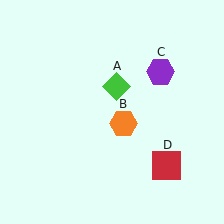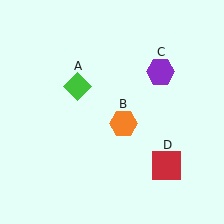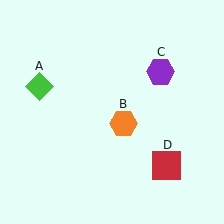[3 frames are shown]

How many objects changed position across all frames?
1 object changed position: green diamond (object A).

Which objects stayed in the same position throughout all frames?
Orange hexagon (object B) and purple hexagon (object C) and red square (object D) remained stationary.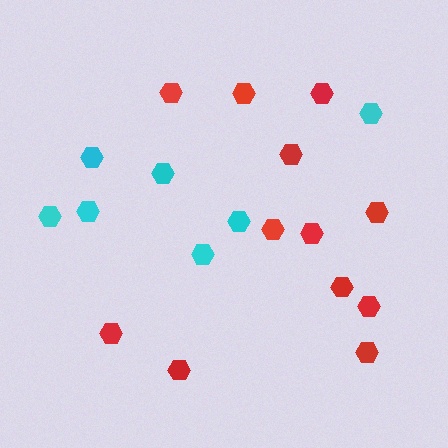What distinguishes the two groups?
There are 2 groups: one group of cyan hexagons (7) and one group of red hexagons (12).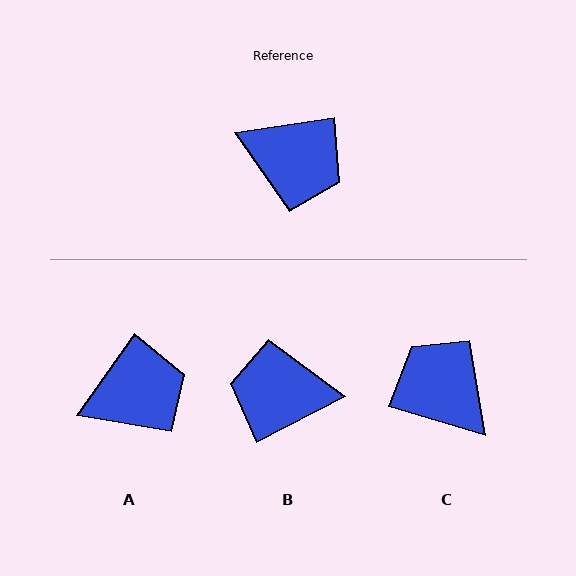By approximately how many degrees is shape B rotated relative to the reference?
Approximately 161 degrees clockwise.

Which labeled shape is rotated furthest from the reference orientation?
B, about 161 degrees away.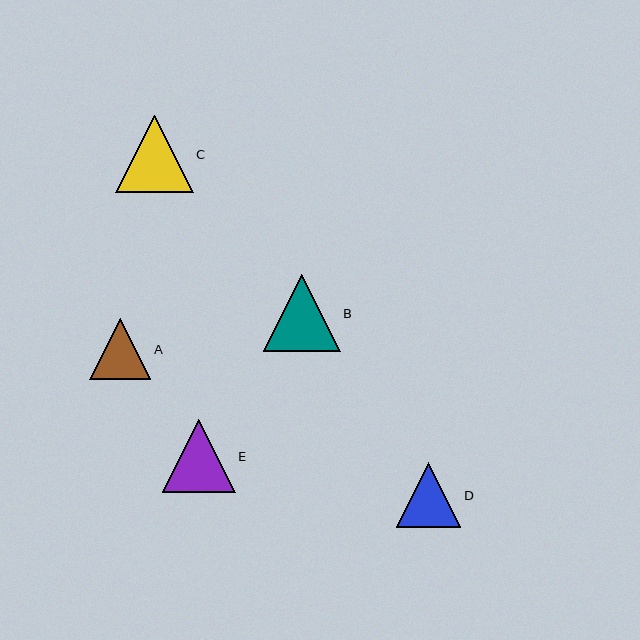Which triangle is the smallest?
Triangle A is the smallest with a size of approximately 61 pixels.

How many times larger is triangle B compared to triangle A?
Triangle B is approximately 1.3 times the size of triangle A.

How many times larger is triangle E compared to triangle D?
Triangle E is approximately 1.1 times the size of triangle D.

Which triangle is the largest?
Triangle C is the largest with a size of approximately 77 pixels.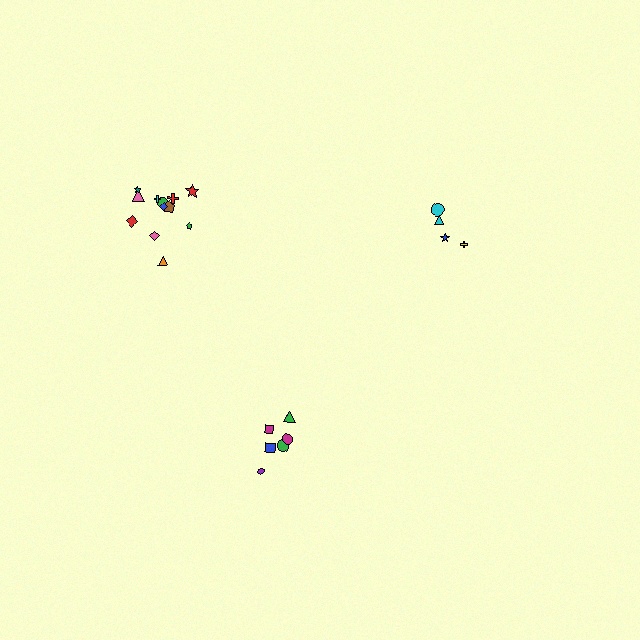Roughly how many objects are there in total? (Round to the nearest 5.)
Roughly 20 objects in total.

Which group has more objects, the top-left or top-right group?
The top-left group.